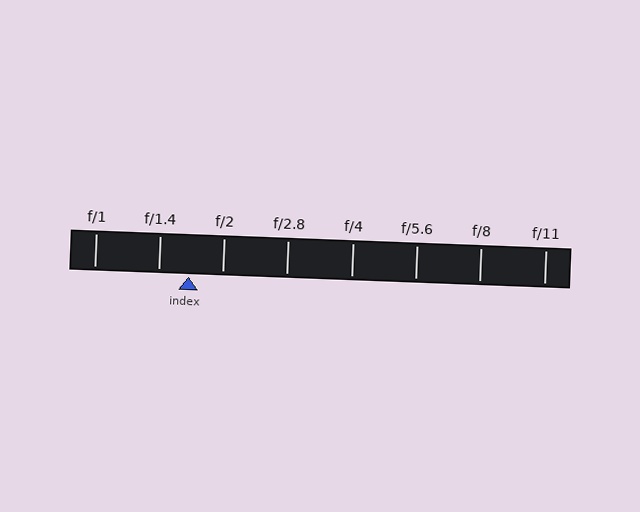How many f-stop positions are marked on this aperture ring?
There are 8 f-stop positions marked.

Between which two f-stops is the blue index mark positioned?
The index mark is between f/1.4 and f/2.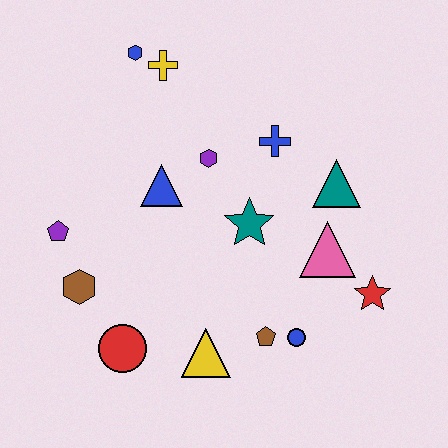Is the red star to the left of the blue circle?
No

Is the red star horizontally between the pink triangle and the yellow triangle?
No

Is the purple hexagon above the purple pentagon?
Yes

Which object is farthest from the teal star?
The blue hexagon is farthest from the teal star.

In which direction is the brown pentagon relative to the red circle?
The brown pentagon is to the right of the red circle.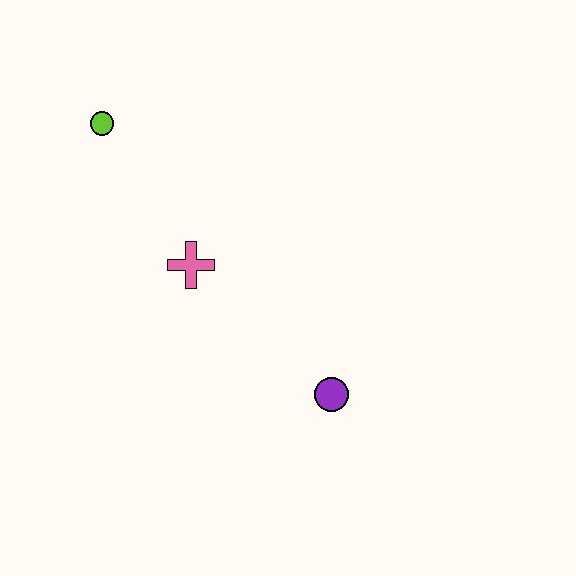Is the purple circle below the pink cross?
Yes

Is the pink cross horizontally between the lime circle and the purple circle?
Yes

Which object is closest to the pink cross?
The lime circle is closest to the pink cross.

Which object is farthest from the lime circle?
The purple circle is farthest from the lime circle.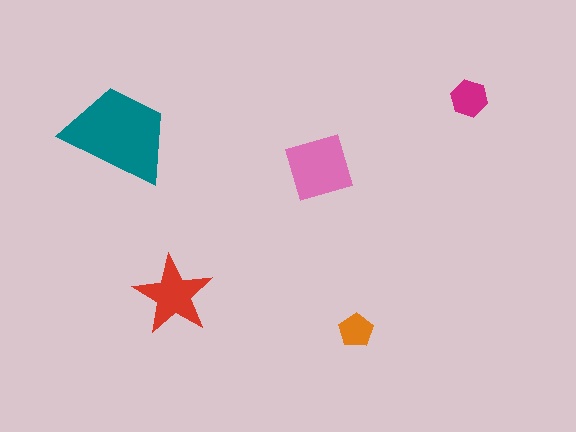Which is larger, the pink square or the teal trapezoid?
The teal trapezoid.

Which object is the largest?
The teal trapezoid.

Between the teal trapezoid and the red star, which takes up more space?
The teal trapezoid.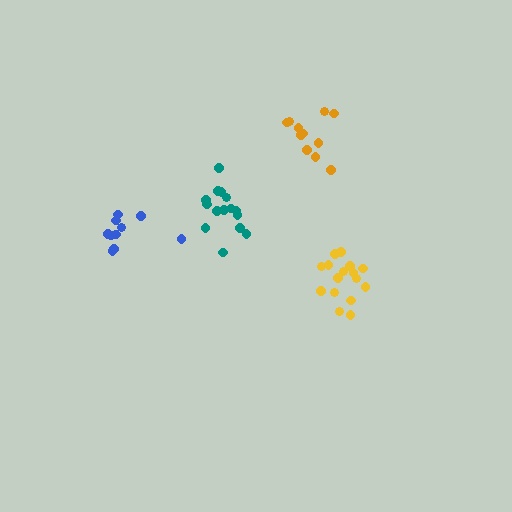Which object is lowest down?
The yellow cluster is bottommost.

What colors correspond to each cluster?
The clusters are colored: orange, blue, yellow, teal.